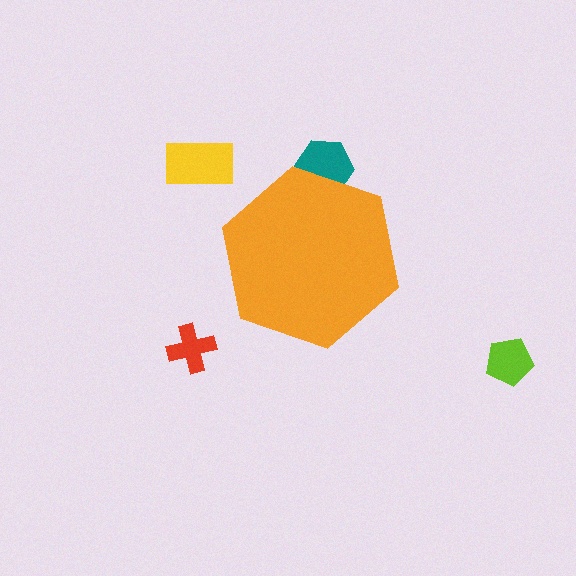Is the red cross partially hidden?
No, the red cross is fully visible.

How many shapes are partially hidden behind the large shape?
1 shape is partially hidden.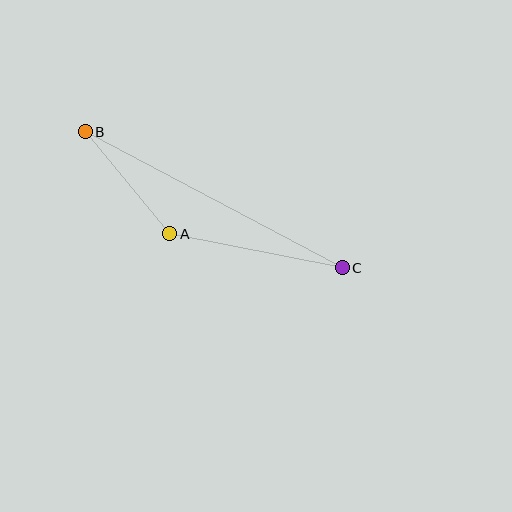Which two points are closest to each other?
Points A and B are closest to each other.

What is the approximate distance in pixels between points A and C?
The distance between A and C is approximately 176 pixels.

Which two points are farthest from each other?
Points B and C are farthest from each other.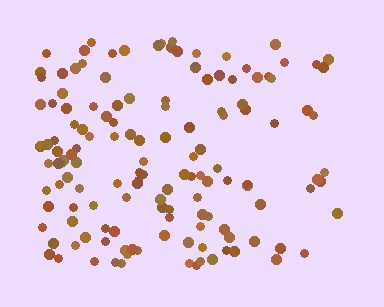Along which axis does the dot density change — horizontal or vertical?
Horizontal.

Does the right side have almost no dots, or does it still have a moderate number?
Still a moderate number, just noticeably fewer than the left.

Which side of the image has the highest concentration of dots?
The left.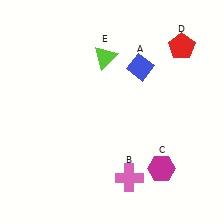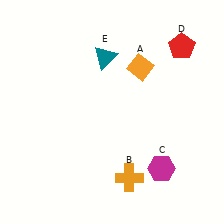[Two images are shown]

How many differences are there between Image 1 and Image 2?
There are 3 differences between the two images.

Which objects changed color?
A changed from blue to orange. B changed from pink to orange. E changed from lime to teal.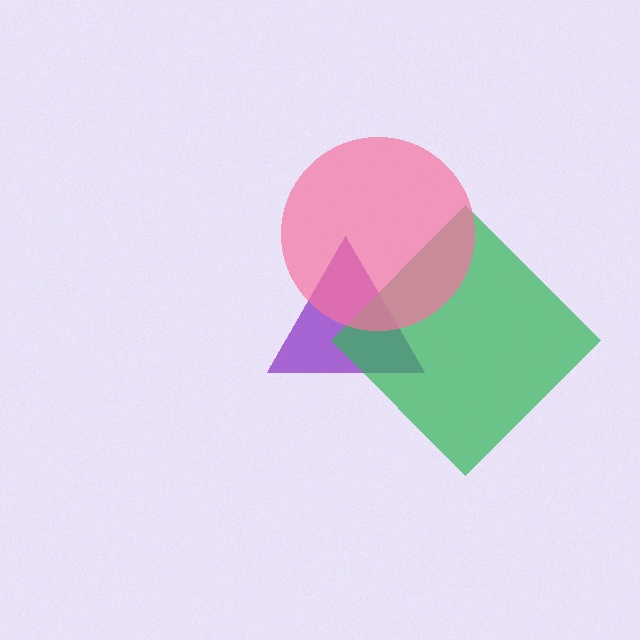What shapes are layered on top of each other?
The layered shapes are: a purple triangle, a green diamond, a pink circle.